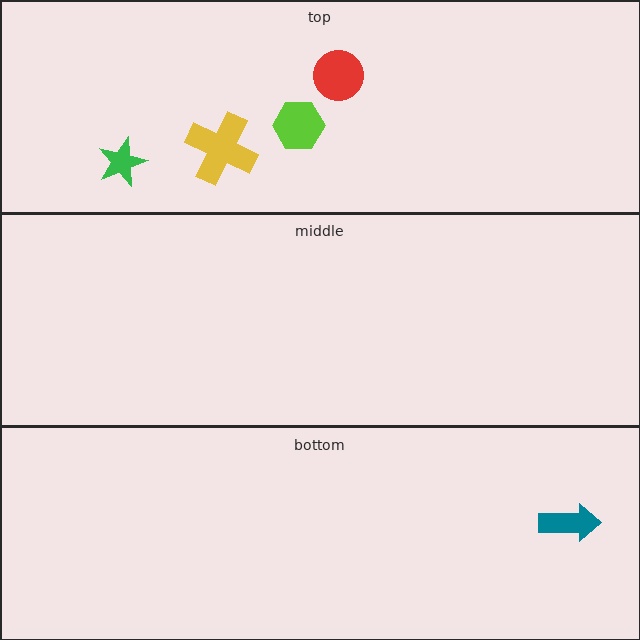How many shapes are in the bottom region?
1.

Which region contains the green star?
The top region.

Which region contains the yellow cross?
The top region.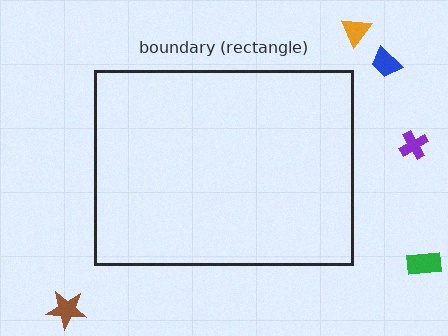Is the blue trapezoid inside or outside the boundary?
Outside.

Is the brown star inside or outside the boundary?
Outside.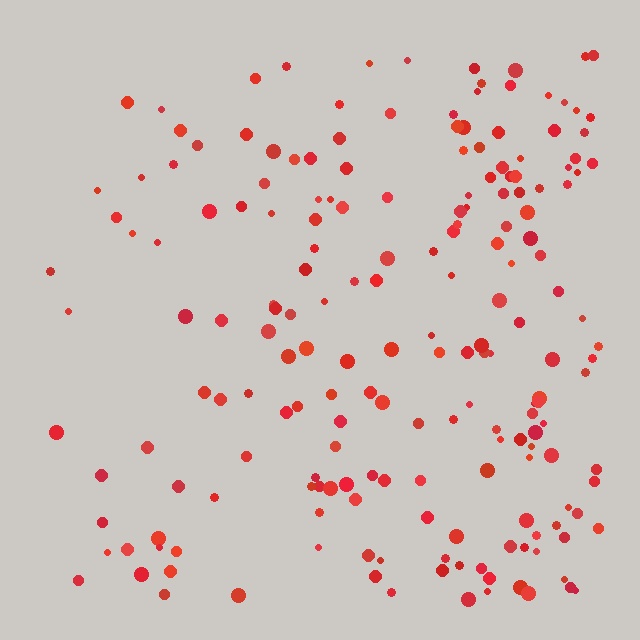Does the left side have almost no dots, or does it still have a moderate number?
Still a moderate number, just noticeably fewer than the right.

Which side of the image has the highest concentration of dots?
The right.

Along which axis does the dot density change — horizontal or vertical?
Horizontal.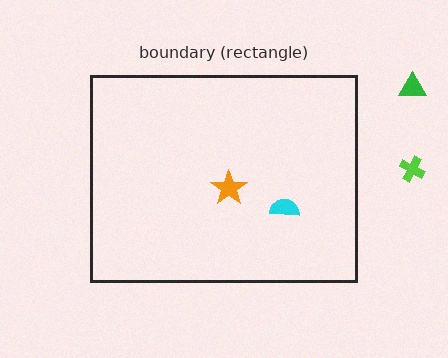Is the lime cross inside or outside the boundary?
Outside.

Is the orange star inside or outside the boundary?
Inside.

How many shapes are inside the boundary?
2 inside, 2 outside.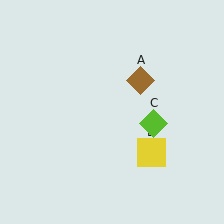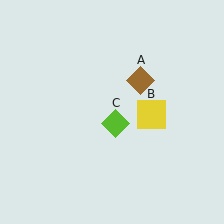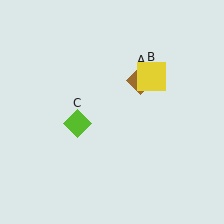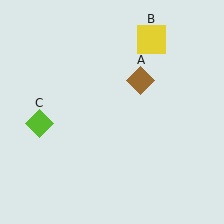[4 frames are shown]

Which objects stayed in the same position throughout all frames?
Brown diamond (object A) remained stationary.